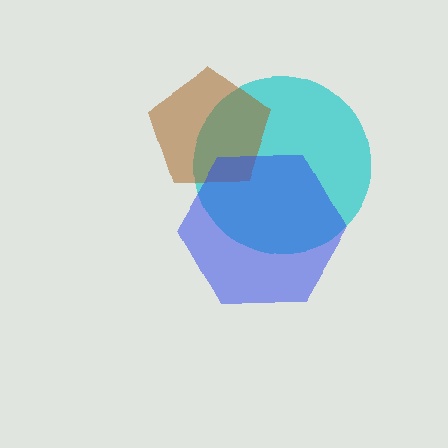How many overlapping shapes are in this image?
There are 3 overlapping shapes in the image.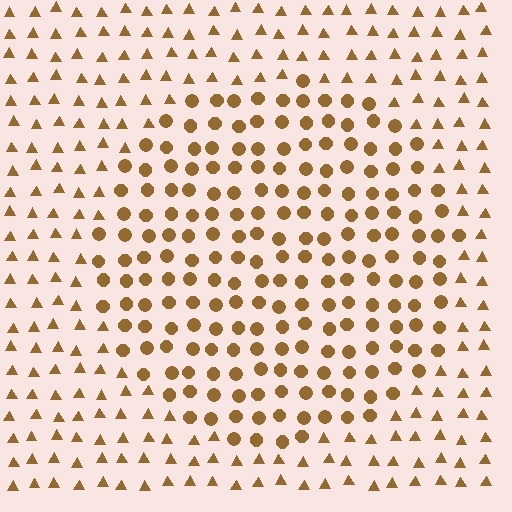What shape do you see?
I see a circle.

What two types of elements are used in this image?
The image uses circles inside the circle region and triangles outside it.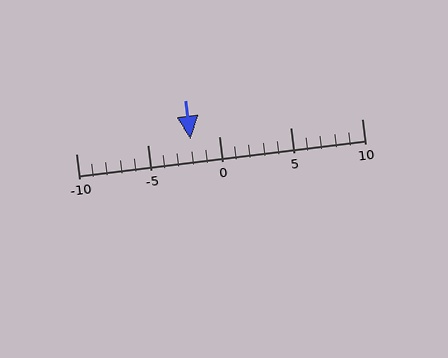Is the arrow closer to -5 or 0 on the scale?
The arrow is closer to 0.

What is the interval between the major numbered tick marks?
The major tick marks are spaced 5 units apart.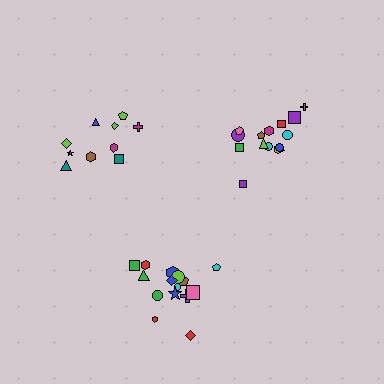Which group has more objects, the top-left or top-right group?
The top-right group.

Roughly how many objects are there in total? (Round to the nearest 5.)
Roughly 40 objects in total.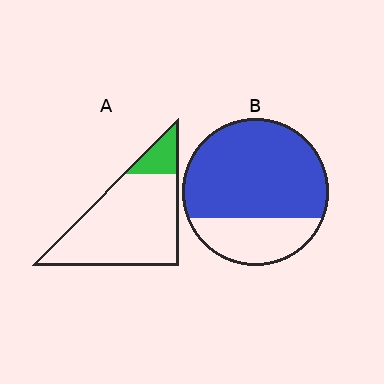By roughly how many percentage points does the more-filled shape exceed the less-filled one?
By roughly 55 percentage points (B over A).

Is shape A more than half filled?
No.